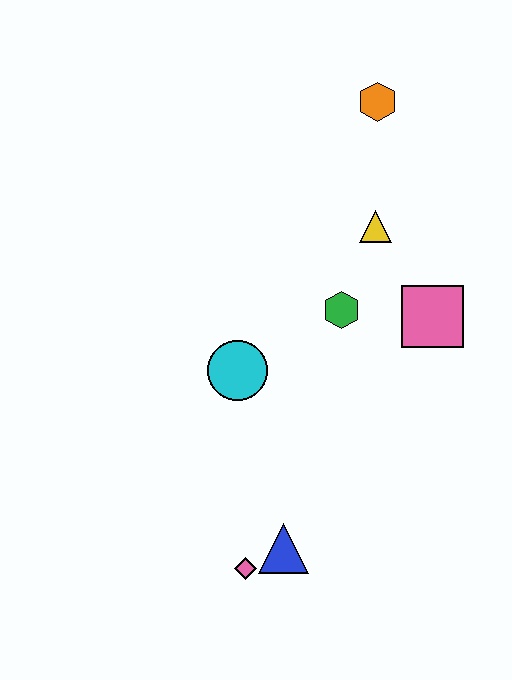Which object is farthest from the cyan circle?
The orange hexagon is farthest from the cyan circle.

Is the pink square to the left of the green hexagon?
No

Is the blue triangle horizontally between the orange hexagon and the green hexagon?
No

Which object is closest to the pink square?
The green hexagon is closest to the pink square.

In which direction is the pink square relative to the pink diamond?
The pink square is above the pink diamond.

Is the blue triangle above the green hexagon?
No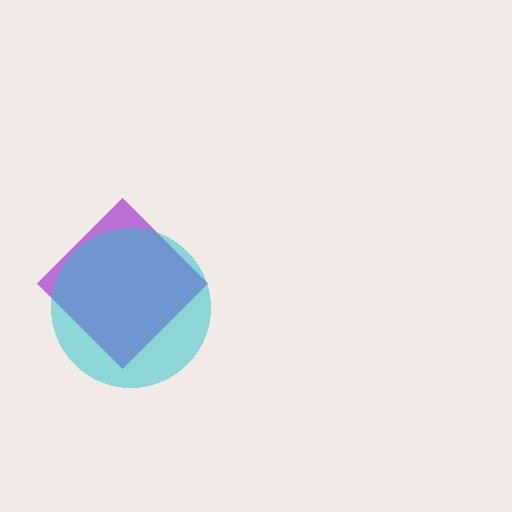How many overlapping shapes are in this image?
There are 2 overlapping shapes in the image.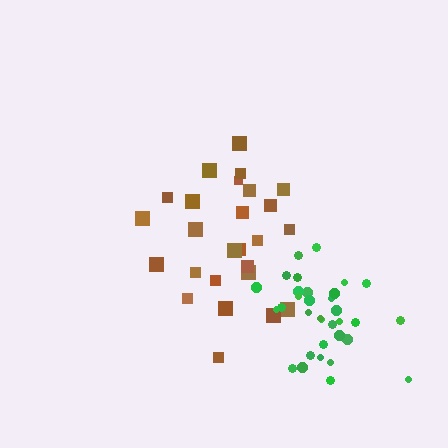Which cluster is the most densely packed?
Green.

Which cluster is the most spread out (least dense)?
Brown.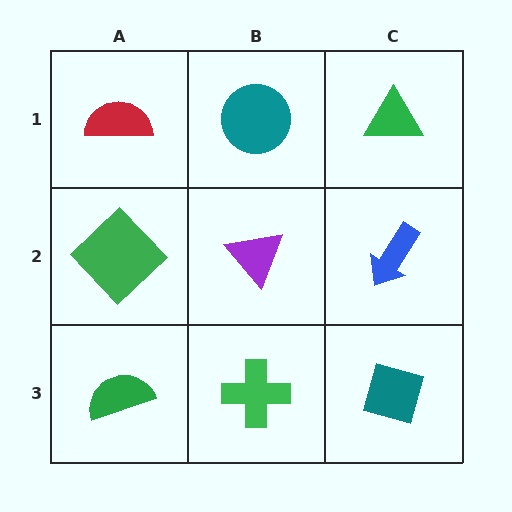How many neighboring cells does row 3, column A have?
2.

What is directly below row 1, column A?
A green diamond.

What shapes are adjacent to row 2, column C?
A green triangle (row 1, column C), a teal diamond (row 3, column C), a purple triangle (row 2, column B).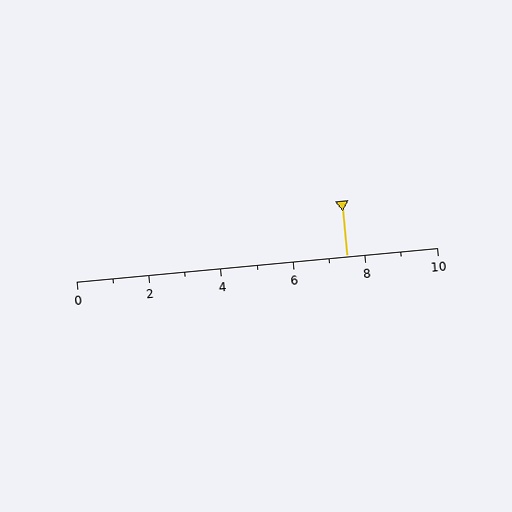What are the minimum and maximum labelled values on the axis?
The axis runs from 0 to 10.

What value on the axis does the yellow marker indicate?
The marker indicates approximately 7.5.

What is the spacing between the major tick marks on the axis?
The major ticks are spaced 2 apart.